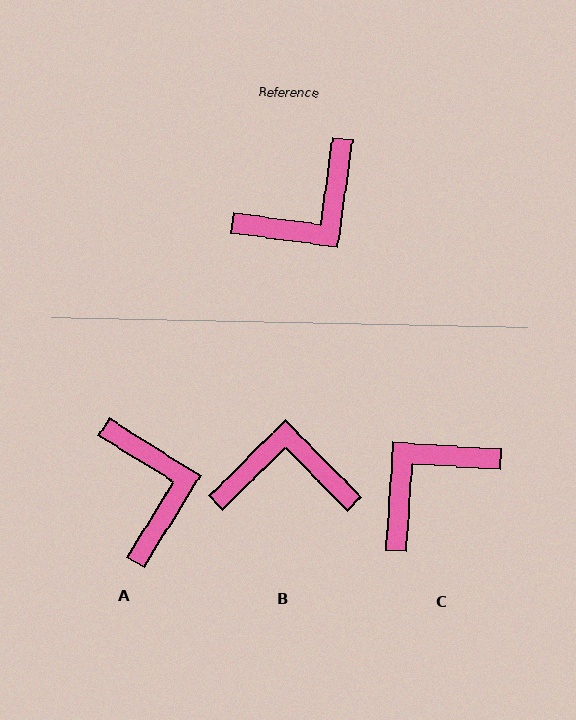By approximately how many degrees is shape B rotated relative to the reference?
Approximately 142 degrees counter-clockwise.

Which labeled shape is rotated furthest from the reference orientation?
C, about 176 degrees away.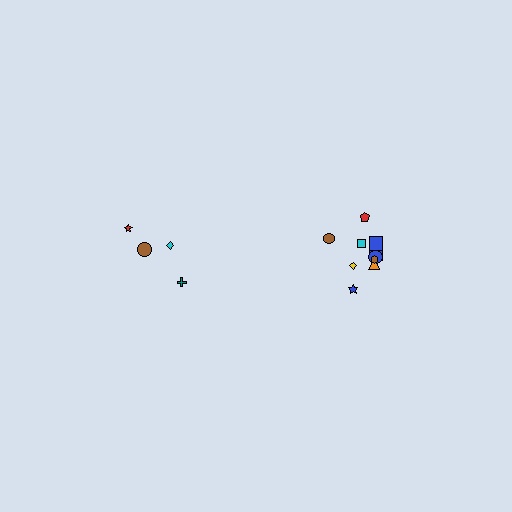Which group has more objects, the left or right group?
The right group.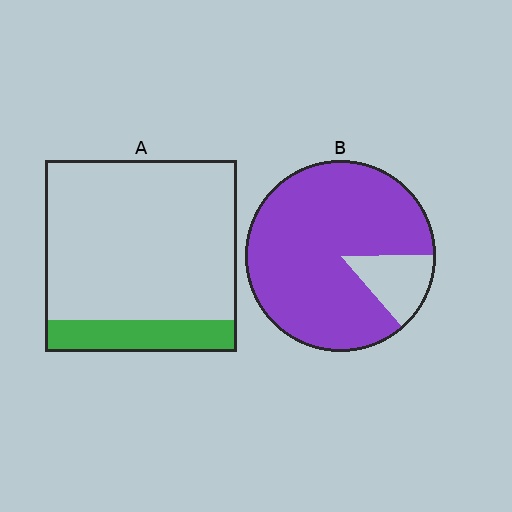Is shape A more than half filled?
No.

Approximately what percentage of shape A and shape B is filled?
A is approximately 15% and B is approximately 85%.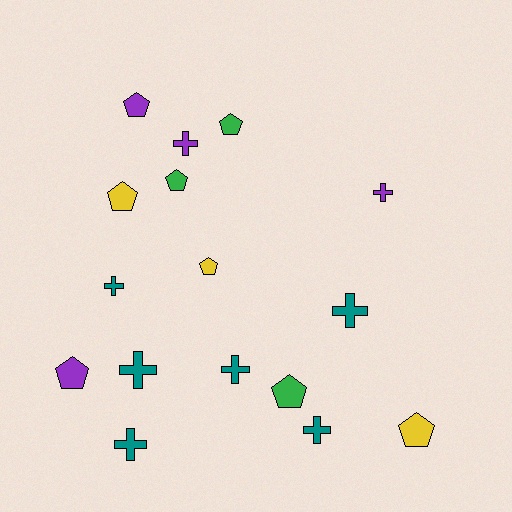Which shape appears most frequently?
Cross, with 8 objects.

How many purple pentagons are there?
There are 2 purple pentagons.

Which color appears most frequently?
Teal, with 6 objects.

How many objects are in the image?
There are 16 objects.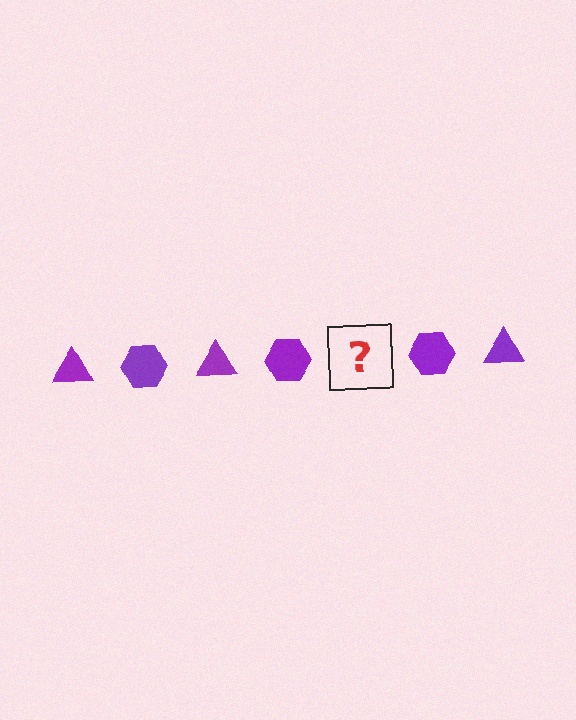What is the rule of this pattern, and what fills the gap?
The rule is that the pattern cycles through triangle, hexagon shapes in purple. The gap should be filled with a purple triangle.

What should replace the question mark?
The question mark should be replaced with a purple triangle.